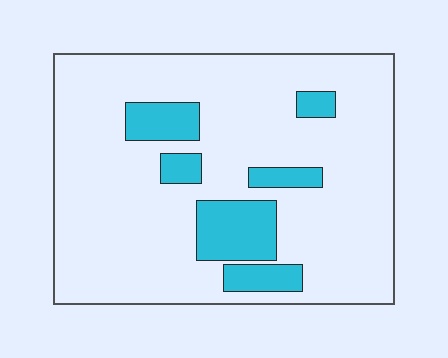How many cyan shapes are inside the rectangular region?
6.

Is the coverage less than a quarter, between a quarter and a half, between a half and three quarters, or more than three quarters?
Less than a quarter.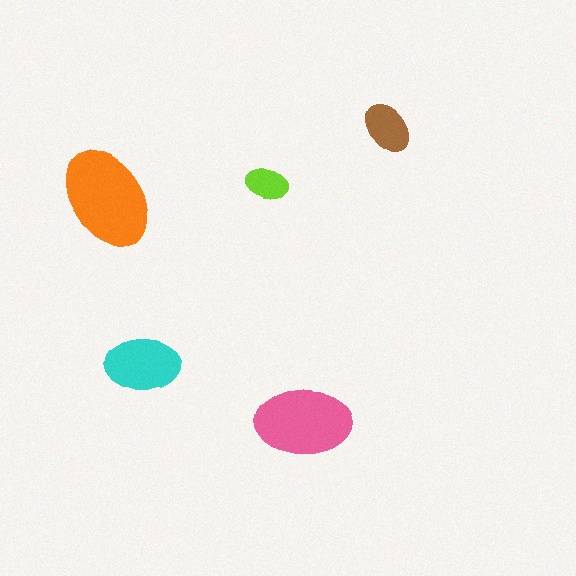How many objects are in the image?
There are 5 objects in the image.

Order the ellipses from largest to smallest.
the orange one, the pink one, the cyan one, the brown one, the lime one.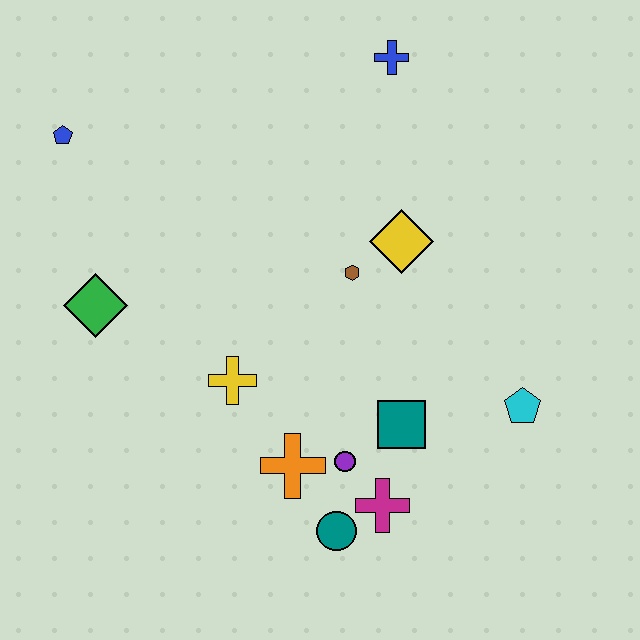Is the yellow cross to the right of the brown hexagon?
No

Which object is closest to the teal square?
The purple circle is closest to the teal square.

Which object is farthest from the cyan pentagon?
The blue pentagon is farthest from the cyan pentagon.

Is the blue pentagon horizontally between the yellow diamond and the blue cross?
No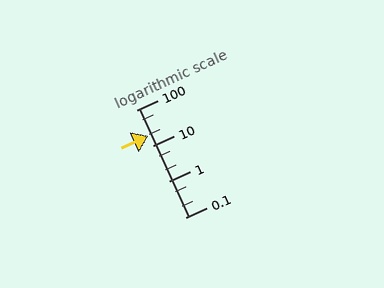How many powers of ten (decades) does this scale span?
The scale spans 3 decades, from 0.1 to 100.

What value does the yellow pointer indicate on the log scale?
The pointer indicates approximately 19.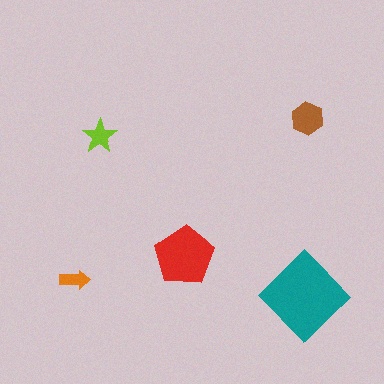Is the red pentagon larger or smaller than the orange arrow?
Larger.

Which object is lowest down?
The teal diamond is bottommost.